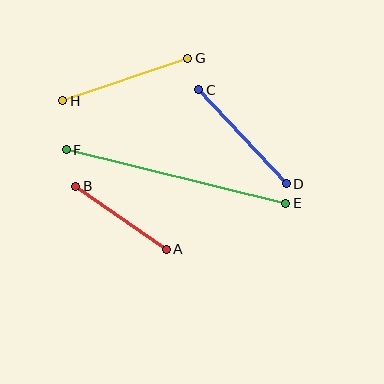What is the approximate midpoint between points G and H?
The midpoint is at approximately (125, 79) pixels.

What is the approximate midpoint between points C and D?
The midpoint is at approximately (242, 137) pixels.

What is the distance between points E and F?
The distance is approximately 226 pixels.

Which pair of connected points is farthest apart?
Points E and F are farthest apart.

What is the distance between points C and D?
The distance is approximately 128 pixels.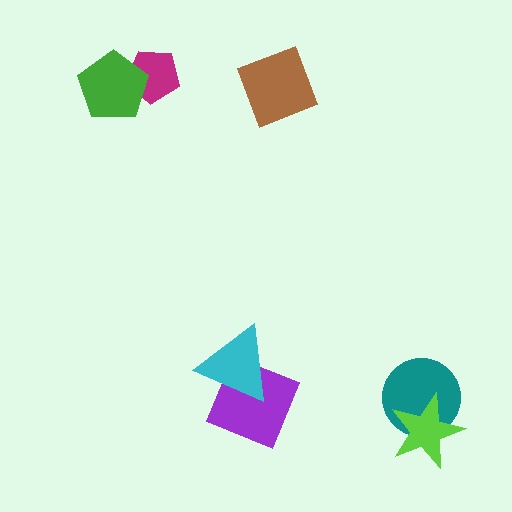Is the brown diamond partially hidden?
No, no other shape covers it.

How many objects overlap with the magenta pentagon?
1 object overlaps with the magenta pentagon.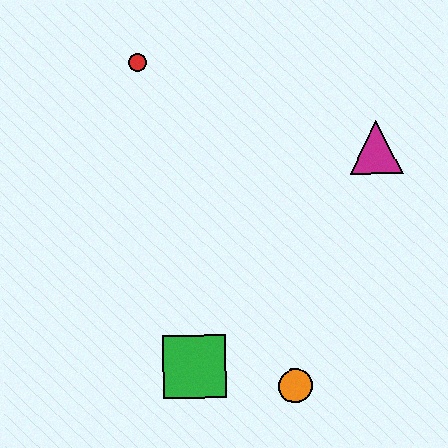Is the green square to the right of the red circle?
Yes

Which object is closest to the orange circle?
The green square is closest to the orange circle.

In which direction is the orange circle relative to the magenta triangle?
The orange circle is below the magenta triangle.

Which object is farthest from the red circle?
The orange circle is farthest from the red circle.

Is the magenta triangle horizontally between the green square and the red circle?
No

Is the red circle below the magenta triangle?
No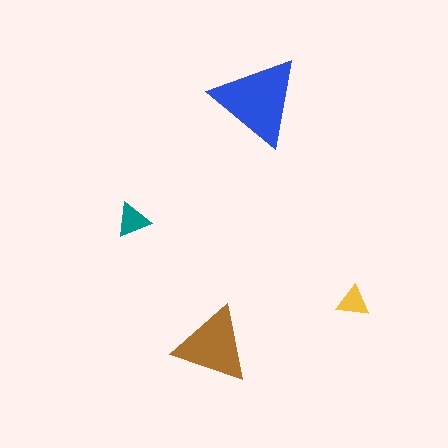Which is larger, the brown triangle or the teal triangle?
The brown one.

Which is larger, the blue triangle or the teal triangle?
The blue one.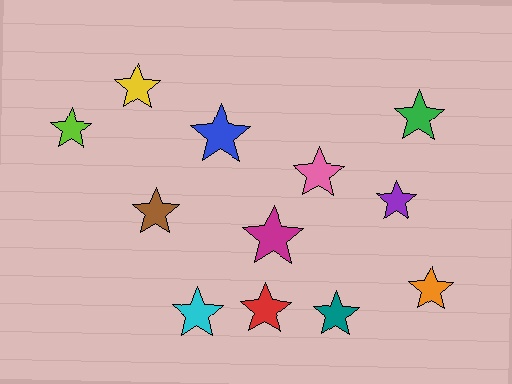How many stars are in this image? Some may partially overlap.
There are 12 stars.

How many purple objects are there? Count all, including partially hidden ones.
There is 1 purple object.